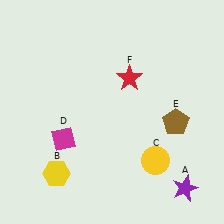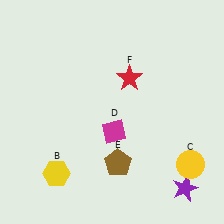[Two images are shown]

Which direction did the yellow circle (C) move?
The yellow circle (C) moved right.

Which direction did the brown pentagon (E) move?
The brown pentagon (E) moved left.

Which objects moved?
The objects that moved are: the yellow circle (C), the magenta diamond (D), the brown pentagon (E).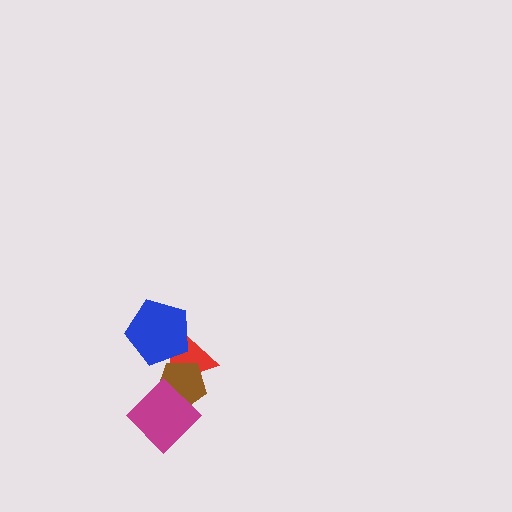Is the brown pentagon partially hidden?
Yes, it is partially covered by another shape.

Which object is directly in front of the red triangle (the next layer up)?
The brown pentagon is directly in front of the red triangle.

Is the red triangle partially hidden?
Yes, it is partially covered by another shape.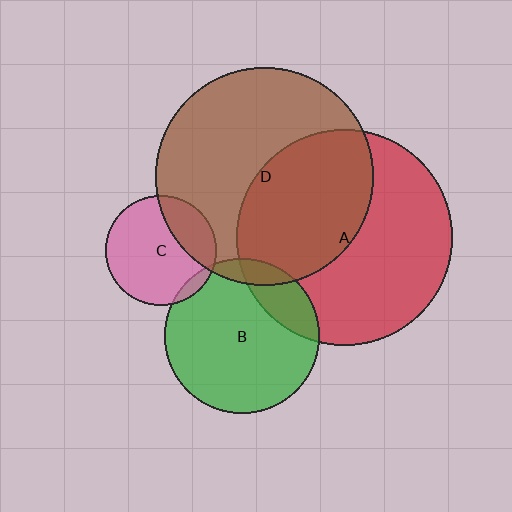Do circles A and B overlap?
Yes.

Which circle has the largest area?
Circle D (brown).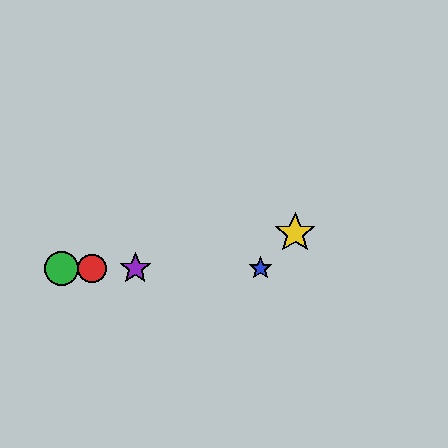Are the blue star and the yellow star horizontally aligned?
No, the blue star is at y≈268 and the yellow star is at y≈233.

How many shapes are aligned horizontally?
4 shapes (the red circle, the blue star, the green circle, the purple star) are aligned horizontally.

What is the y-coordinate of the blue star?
The blue star is at y≈268.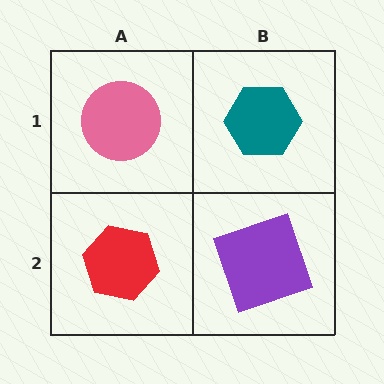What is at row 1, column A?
A pink circle.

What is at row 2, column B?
A purple square.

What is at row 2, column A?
A red hexagon.